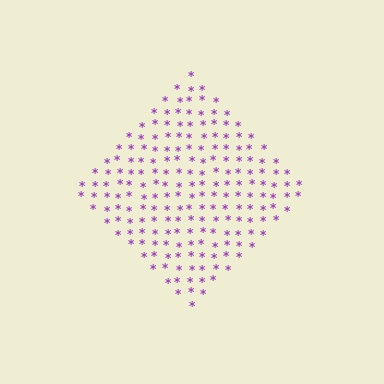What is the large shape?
The large shape is a diamond.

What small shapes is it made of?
It is made of small asterisks.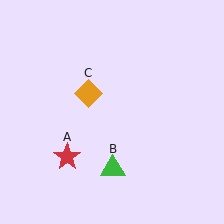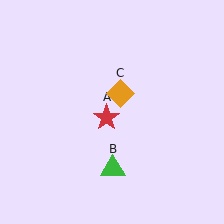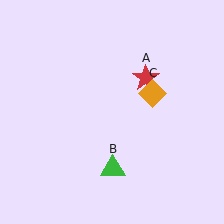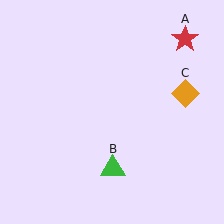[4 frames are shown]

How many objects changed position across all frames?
2 objects changed position: red star (object A), orange diamond (object C).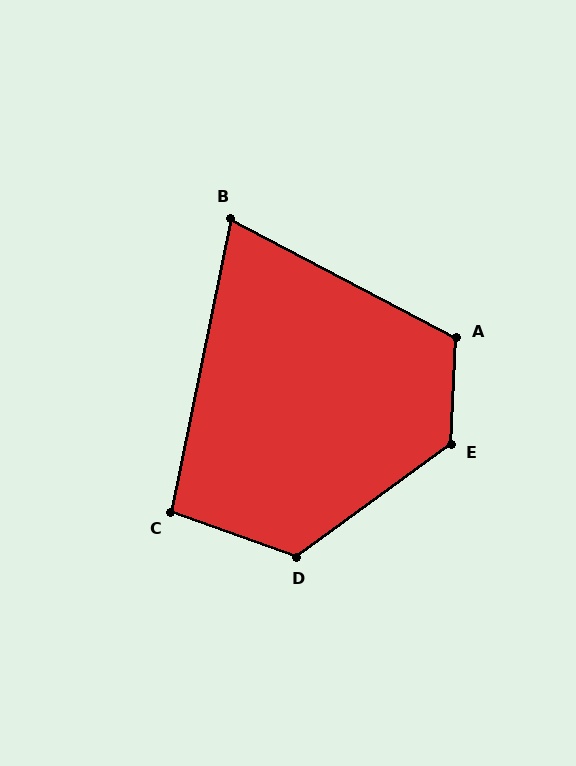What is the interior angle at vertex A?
Approximately 115 degrees (obtuse).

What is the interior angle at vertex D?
Approximately 124 degrees (obtuse).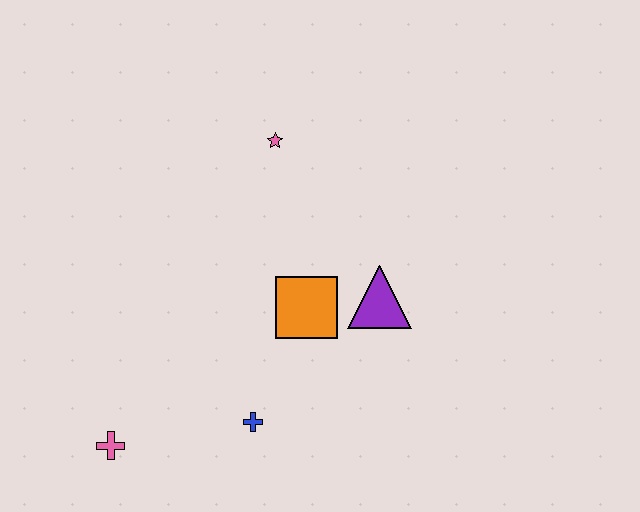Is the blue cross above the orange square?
No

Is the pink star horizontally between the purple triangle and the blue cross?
Yes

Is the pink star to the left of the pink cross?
No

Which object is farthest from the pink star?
The pink cross is farthest from the pink star.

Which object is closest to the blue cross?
The orange square is closest to the blue cross.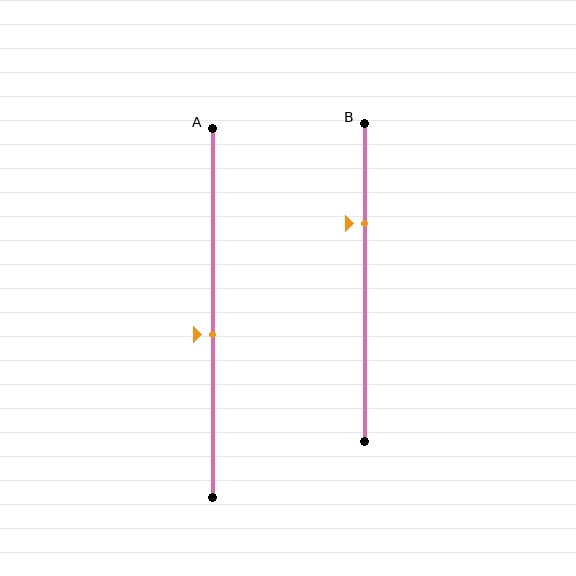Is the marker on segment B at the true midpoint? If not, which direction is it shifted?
No, the marker on segment B is shifted upward by about 19% of the segment length.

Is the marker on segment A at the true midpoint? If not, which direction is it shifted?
No, the marker on segment A is shifted downward by about 6% of the segment length.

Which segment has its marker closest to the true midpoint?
Segment A has its marker closest to the true midpoint.